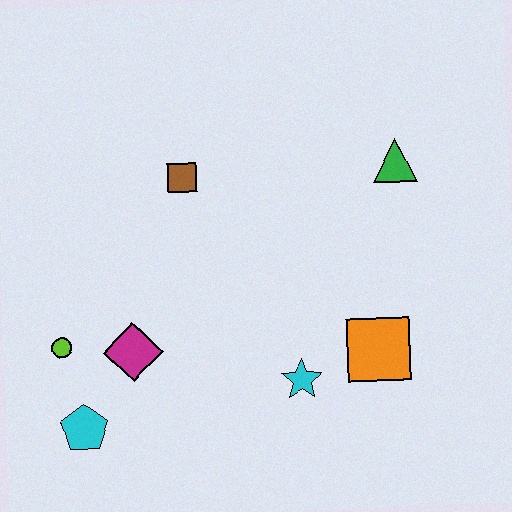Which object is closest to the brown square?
The magenta diamond is closest to the brown square.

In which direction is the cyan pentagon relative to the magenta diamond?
The cyan pentagon is below the magenta diamond.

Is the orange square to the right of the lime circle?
Yes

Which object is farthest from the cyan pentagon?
The green triangle is farthest from the cyan pentagon.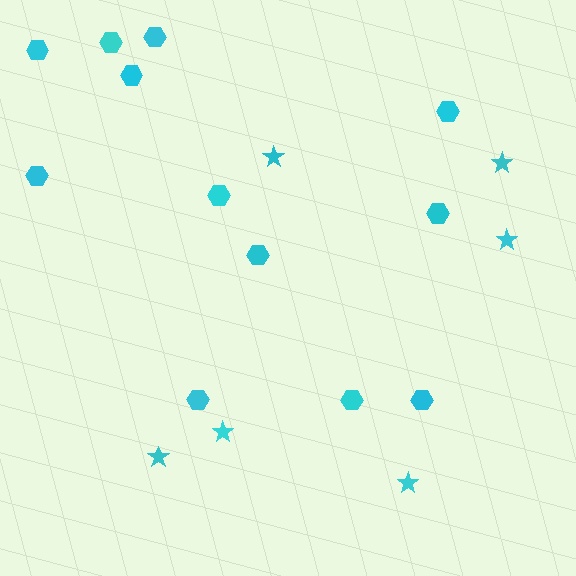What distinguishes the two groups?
There are 2 groups: one group of stars (6) and one group of hexagons (12).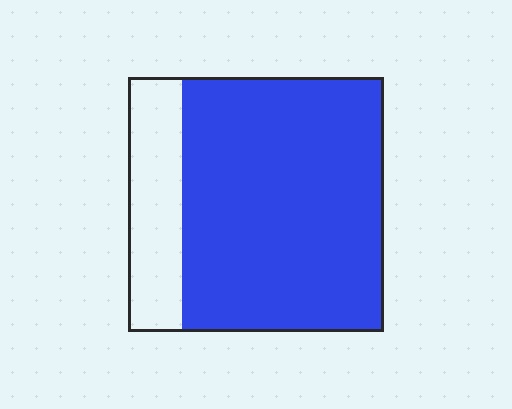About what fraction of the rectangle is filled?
About four fifths (4/5).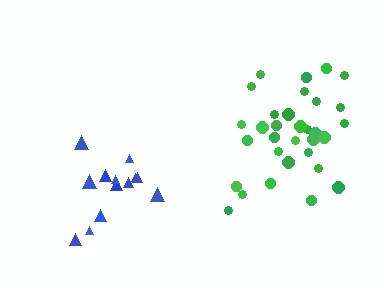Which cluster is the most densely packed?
Blue.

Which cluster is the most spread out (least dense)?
Green.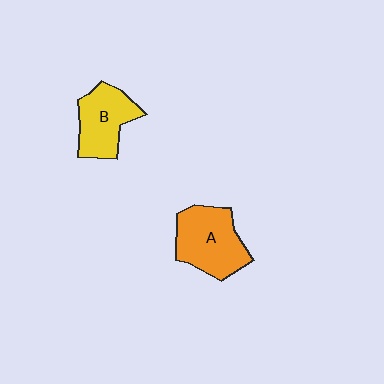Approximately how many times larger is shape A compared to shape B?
Approximately 1.2 times.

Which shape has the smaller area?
Shape B (yellow).